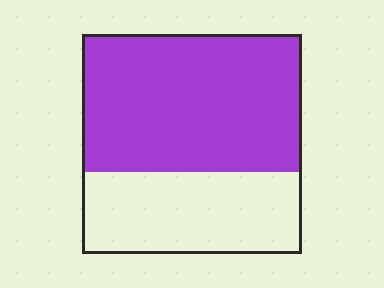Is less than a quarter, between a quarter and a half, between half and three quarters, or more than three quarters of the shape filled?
Between half and three quarters.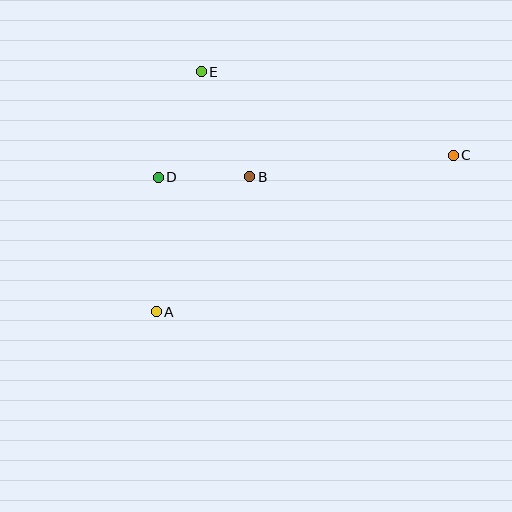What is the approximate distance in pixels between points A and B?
The distance between A and B is approximately 164 pixels.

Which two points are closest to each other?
Points B and D are closest to each other.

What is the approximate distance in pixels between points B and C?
The distance between B and C is approximately 204 pixels.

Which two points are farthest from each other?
Points A and C are farthest from each other.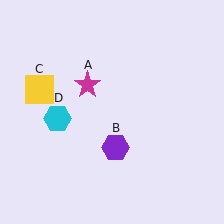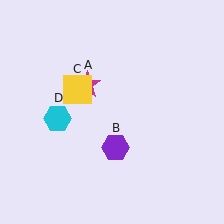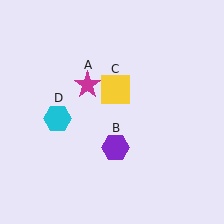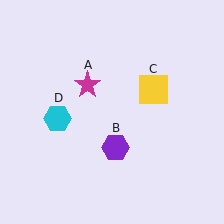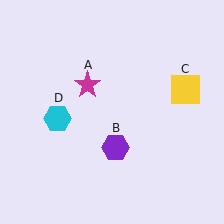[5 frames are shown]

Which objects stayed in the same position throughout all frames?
Magenta star (object A) and purple hexagon (object B) and cyan hexagon (object D) remained stationary.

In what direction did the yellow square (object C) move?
The yellow square (object C) moved right.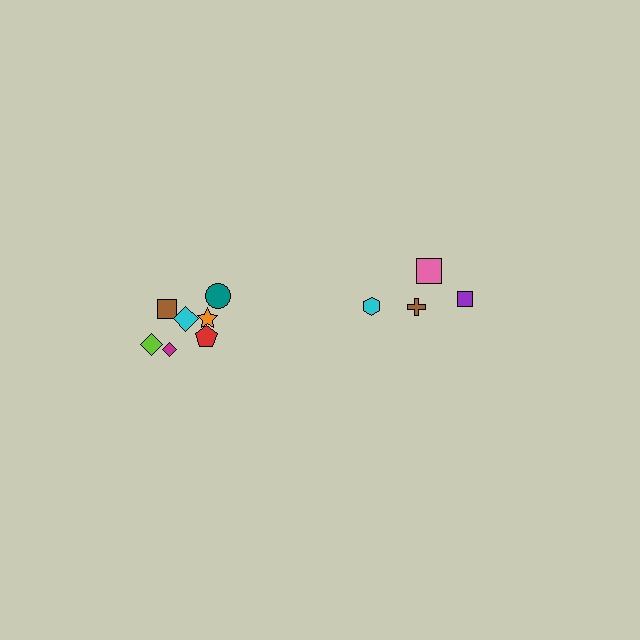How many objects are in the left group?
There are 7 objects.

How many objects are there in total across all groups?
There are 11 objects.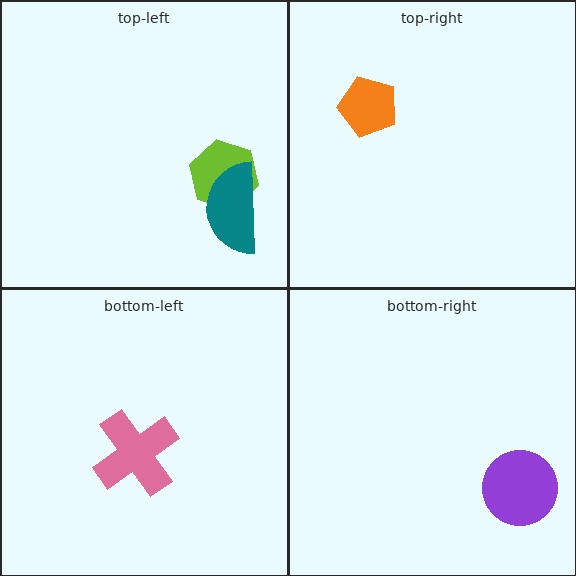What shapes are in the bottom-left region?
The pink cross.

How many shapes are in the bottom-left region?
1.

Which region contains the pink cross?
The bottom-left region.